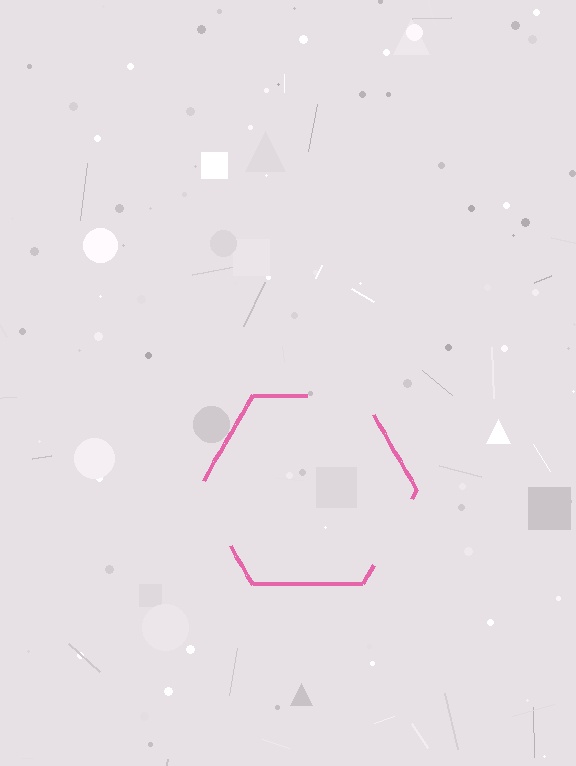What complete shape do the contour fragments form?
The contour fragments form a hexagon.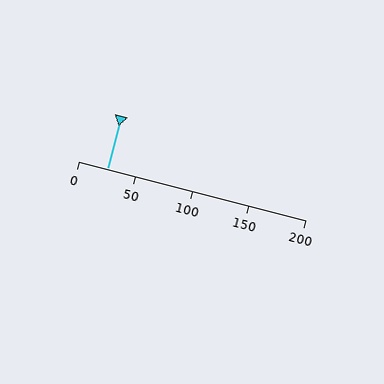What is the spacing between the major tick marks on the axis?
The major ticks are spaced 50 apart.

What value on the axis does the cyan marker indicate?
The marker indicates approximately 25.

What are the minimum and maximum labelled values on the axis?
The axis runs from 0 to 200.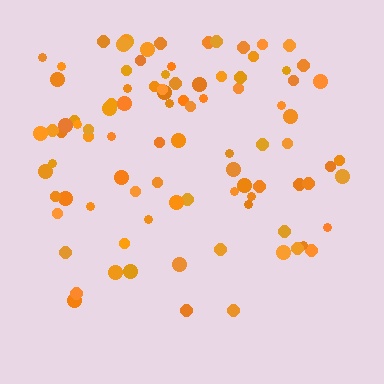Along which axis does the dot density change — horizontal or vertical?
Vertical.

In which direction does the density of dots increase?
From bottom to top, with the top side densest.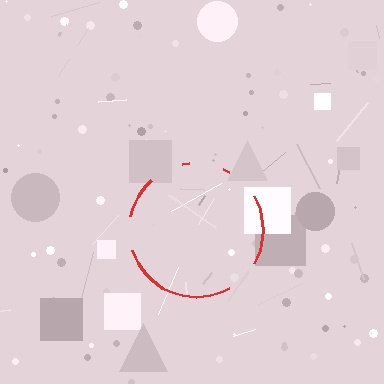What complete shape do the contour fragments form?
The contour fragments form a circle.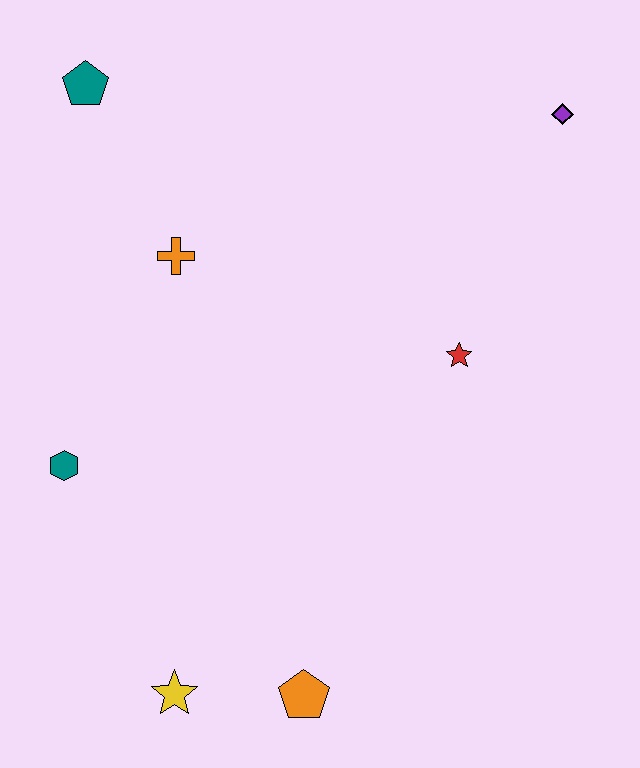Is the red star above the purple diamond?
No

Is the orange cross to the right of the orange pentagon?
No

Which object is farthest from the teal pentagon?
The orange pentagon is farthest from the teal pentagon.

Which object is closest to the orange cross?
The teal pentagon is closest to the orange cross.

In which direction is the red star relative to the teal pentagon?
The red star is to the right of the teal pentagon.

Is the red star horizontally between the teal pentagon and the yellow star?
No